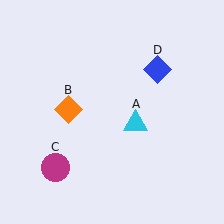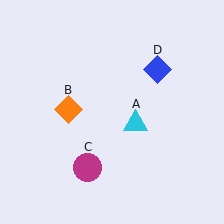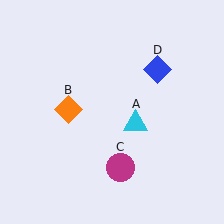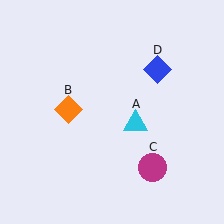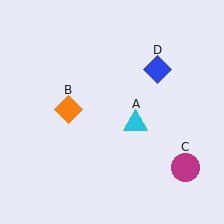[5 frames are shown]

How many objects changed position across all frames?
1 object changed position: magenta circle (object C).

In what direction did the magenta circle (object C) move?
The magenta circle (object C) moved right.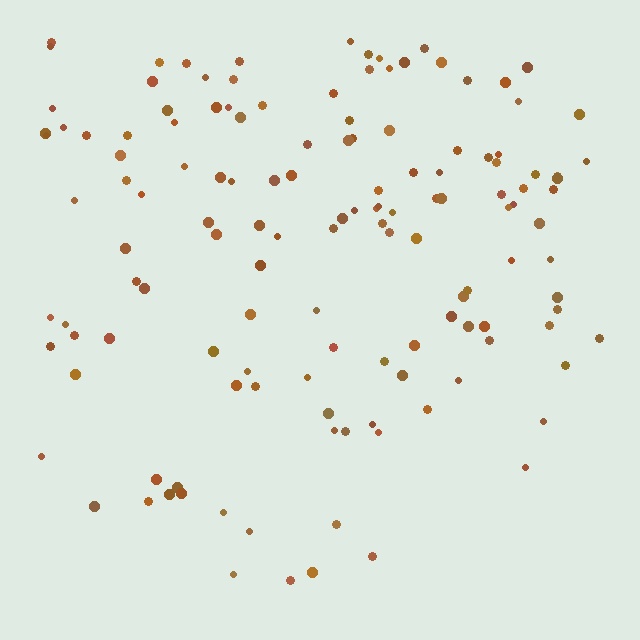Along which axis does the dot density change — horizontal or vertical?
Vertical.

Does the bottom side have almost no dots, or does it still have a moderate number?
Still a moderate number, just noticeably fewer than the top.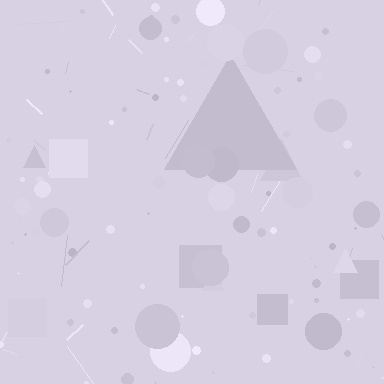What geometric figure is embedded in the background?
A triangle is embedded in the background.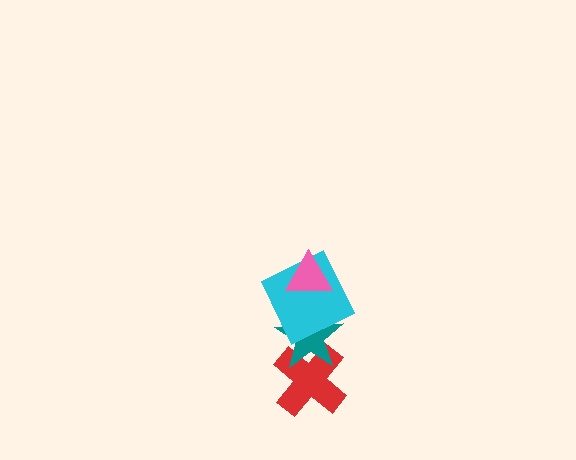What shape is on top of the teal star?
The cyan square is on top of the teal star.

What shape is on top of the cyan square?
The pink triangle is on top of the cyan square.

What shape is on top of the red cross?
The teal star is on top of the red cross.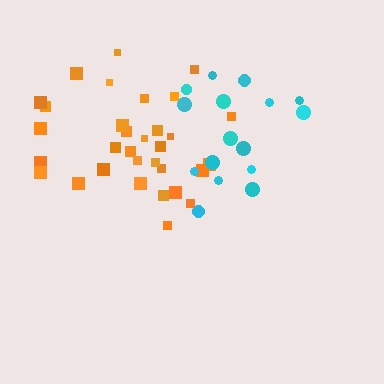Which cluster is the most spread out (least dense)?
Orange.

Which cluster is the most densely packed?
Cyan.